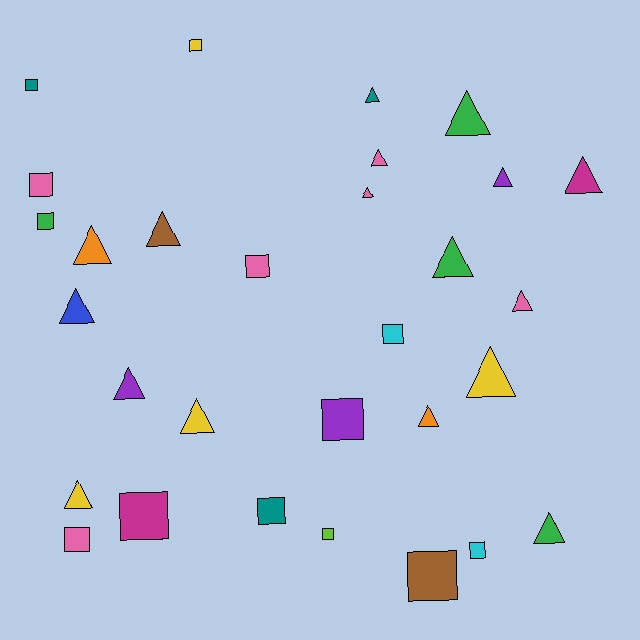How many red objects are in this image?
There are no red objects.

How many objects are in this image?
There are 30 objects.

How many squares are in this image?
There are 13 squares.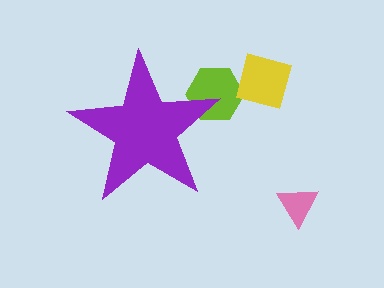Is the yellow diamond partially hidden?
No, the yellow diamond is fully visible.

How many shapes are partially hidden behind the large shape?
1 shape is partially hidden.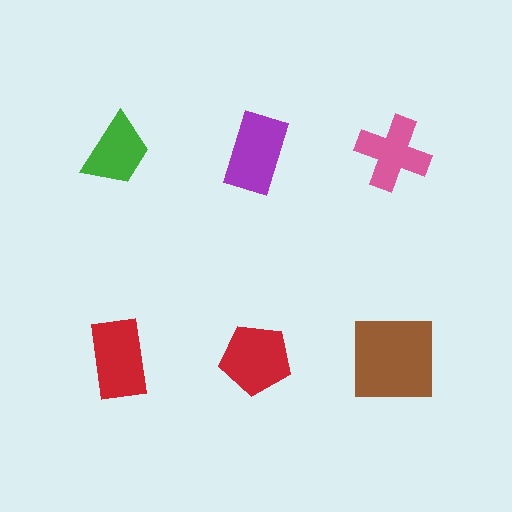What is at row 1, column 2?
A purple rectangle.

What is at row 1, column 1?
A green trapezoid.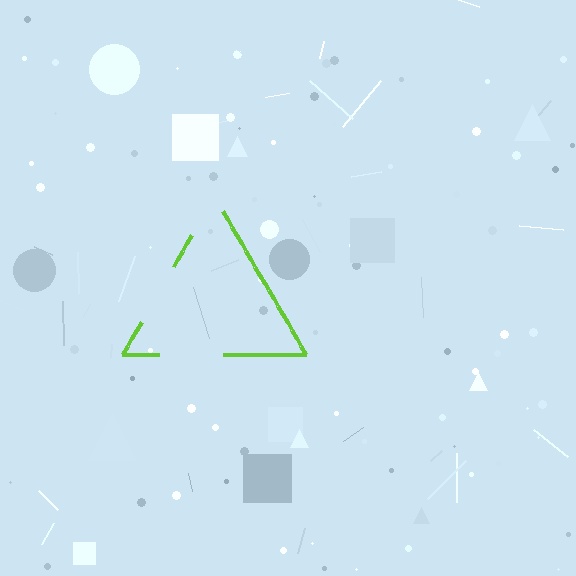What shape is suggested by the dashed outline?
The dashed outline suggests a triangle.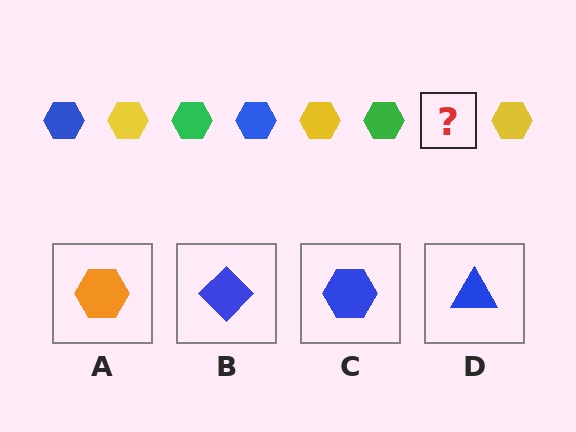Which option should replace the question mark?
Option C.